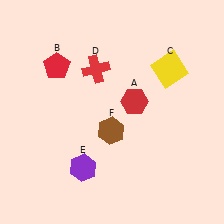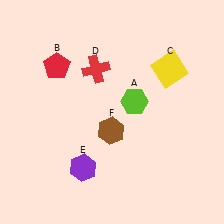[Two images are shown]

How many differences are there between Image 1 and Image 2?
There is 1 difference between the two images.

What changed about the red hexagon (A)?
In Image 1, A is red. In Image 2, it changed to lime.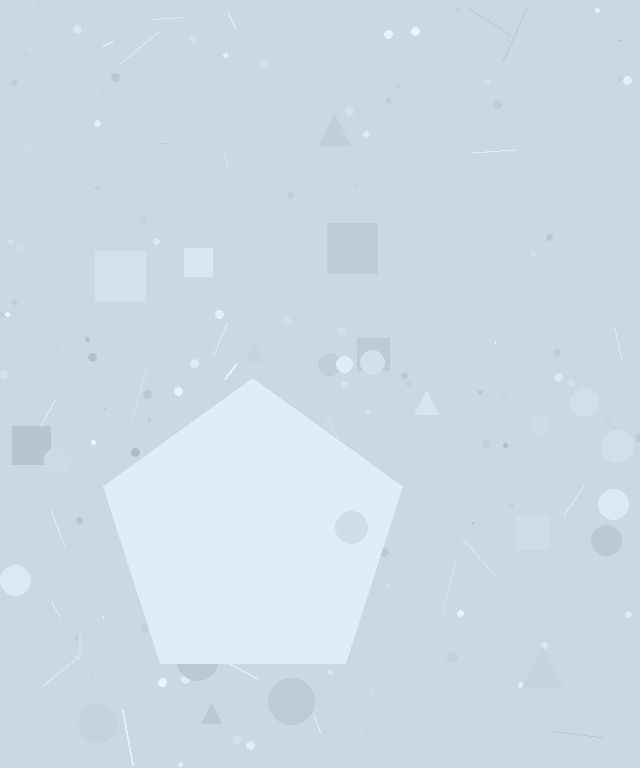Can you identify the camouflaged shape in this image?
The camouflaged shape is a pentagon.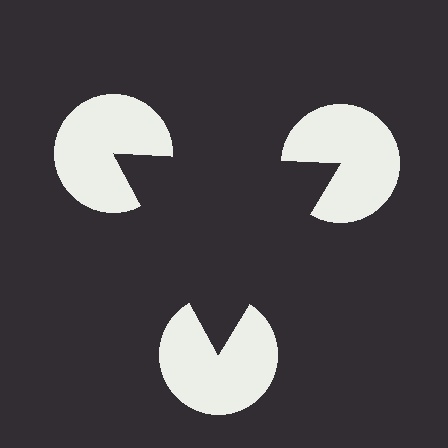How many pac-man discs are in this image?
There are 3 — one at each vertex of the illusory triangle.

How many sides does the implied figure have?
3 sides.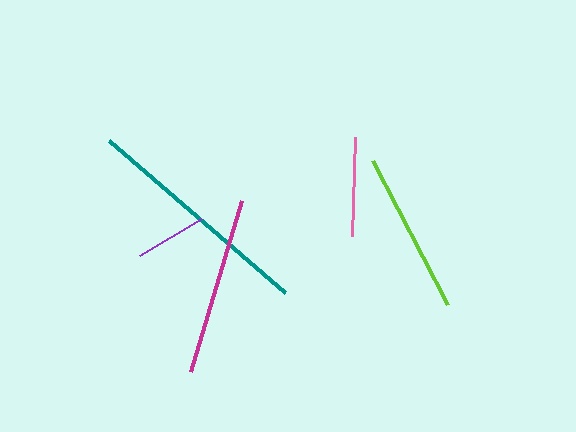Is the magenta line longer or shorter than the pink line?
The magenta line is longer than the pink line.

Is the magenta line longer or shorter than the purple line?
The magenta line is longer than the purple line.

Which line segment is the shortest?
The purple line is the shortest at approximately 73 pixels.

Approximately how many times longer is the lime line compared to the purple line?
The lime line is approximately 2.2 times the length of the purple line.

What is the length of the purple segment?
The purple segment is approximately 73 pixels long.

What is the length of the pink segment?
The pink segment is approximately 99 pixels long.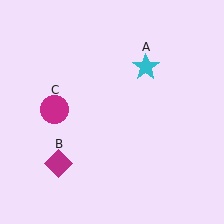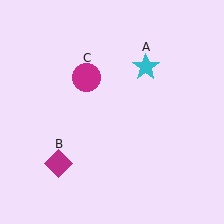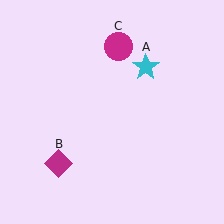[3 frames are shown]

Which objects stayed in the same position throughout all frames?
Cyan star (object A) and magenta diamond (object B) remained stationary.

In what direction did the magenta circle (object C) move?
The magenta circle (object C) moved up and to the right.